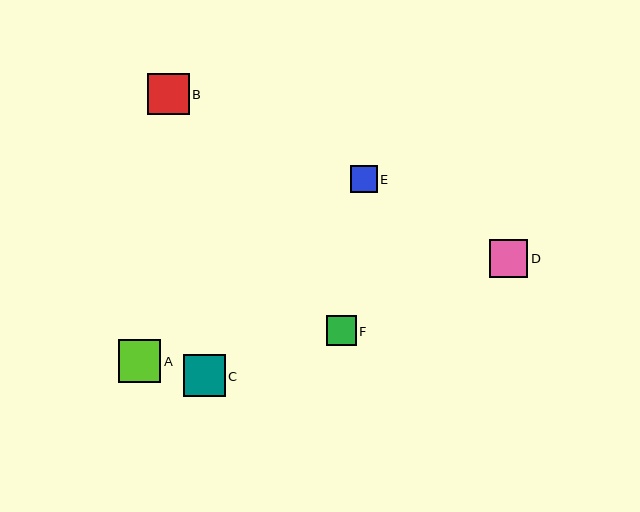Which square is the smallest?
Square E is the smallest with a size of approximately 27 pixels.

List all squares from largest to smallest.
From largest to smallest: A, C, B, D, F, E.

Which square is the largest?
Square A is the largest with a size of approximately 43 pixels.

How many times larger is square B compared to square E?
Square B is approximately 1.6 times the size of square E.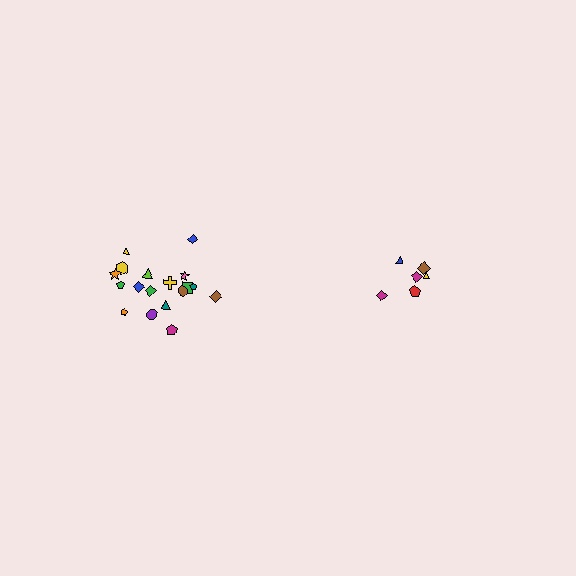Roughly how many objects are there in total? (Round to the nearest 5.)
Roughly 25 objects in total.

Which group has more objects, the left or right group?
The left group.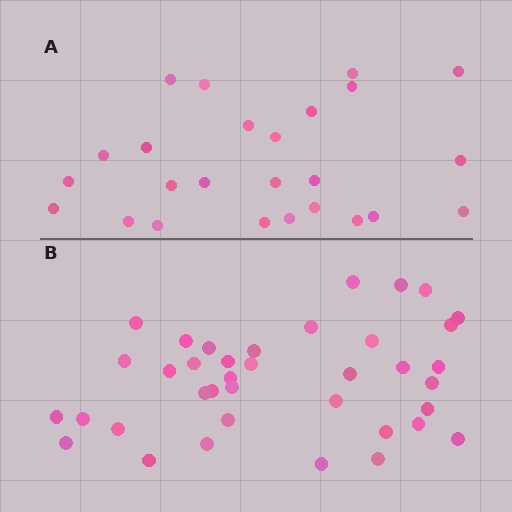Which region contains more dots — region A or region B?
Region B (the bottom region) has more dots.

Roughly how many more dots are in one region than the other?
Region B has approximately 15 more dots than region A.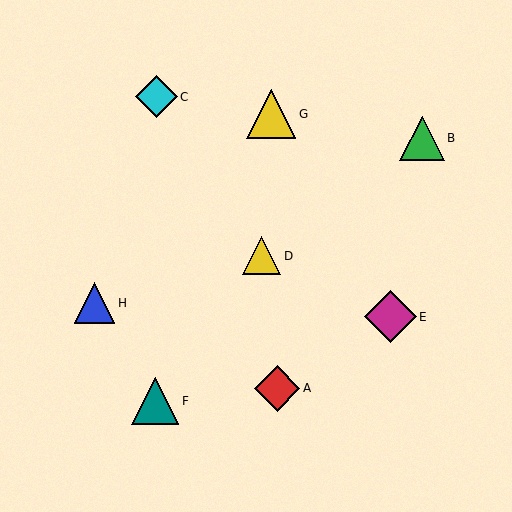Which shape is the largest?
The magenta diamond (labeled E) is the largest.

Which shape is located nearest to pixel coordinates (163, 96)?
The cyan diamond (labeled C) at (156, 97) is nearest to that location.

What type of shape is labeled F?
Shape F is a teal triangle.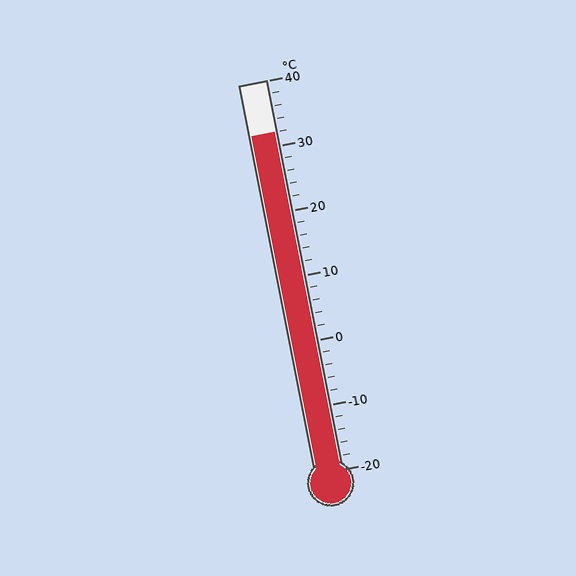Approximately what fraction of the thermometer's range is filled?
The thermometer is filled to approximately 85% of its range.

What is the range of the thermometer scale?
The thermometer scale ranges from -20°C to 40°C.